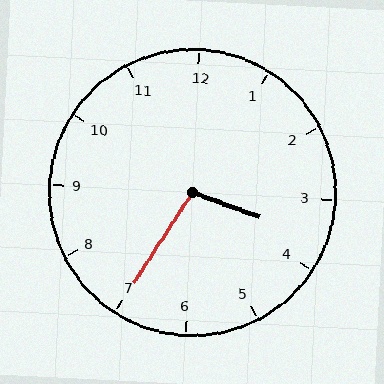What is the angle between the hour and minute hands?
Approximately 102 degrees.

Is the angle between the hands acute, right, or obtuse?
It is obtuse.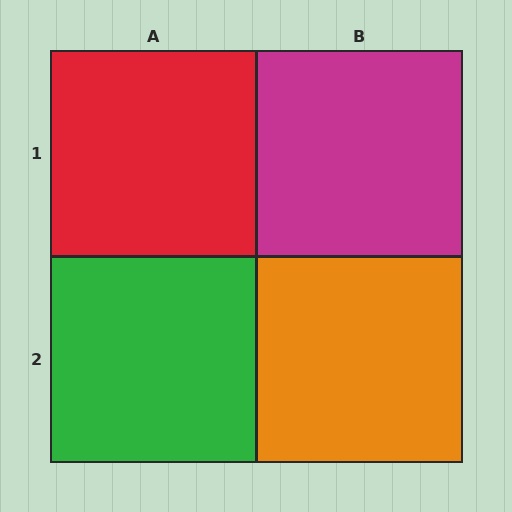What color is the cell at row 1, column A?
Red.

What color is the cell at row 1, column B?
Magenta.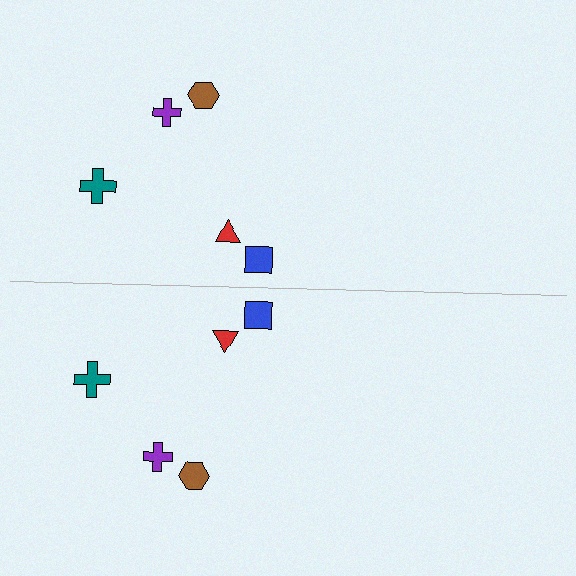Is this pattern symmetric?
Yes, this pattern has bilateral (reflection) symmetry.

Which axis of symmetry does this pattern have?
The pattern has a horizontal axis of symmetry running through the center of the image.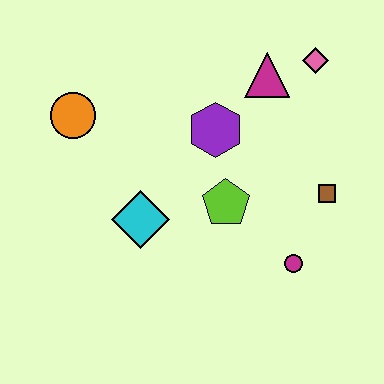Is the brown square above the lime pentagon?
Yes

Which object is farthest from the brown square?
The orange circle is farthest from the brown square.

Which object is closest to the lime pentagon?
The purple hexagon is closest to the lime pentagon.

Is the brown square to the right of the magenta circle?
Yes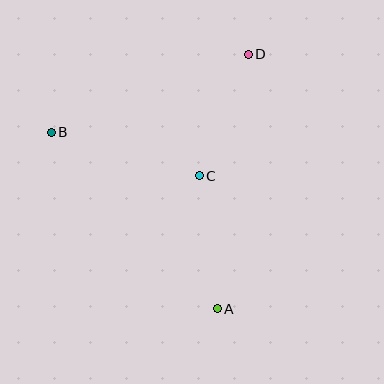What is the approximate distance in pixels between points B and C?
The distance between B and C is approximately 154 pixels.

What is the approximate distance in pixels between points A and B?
The distance between A and B is approximately 242 pixels.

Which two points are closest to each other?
Points C and D are closest to each other.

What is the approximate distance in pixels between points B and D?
The distance between B and D is approximately 212 pixels.